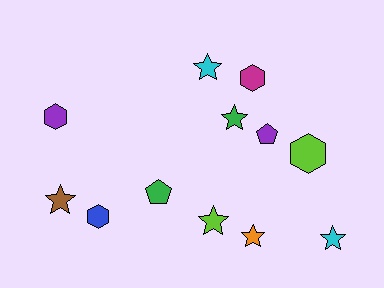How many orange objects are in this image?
There is 1 orange object.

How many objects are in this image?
There are 12 objects.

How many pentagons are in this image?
There are 2 pentagons.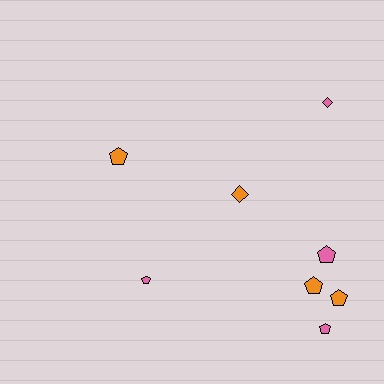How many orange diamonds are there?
There is 1 orange diamond.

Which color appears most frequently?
Pink, with 4 objects.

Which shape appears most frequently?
Pentagon, with 6 objects.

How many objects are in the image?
There are 8 objects.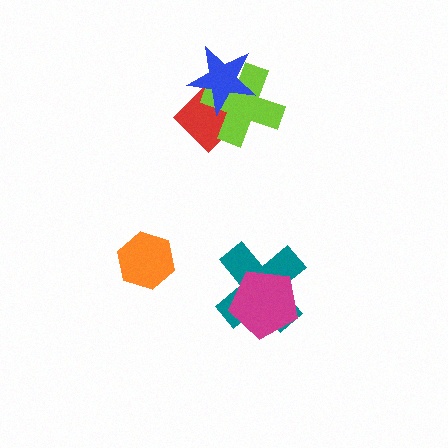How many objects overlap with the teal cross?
1 object overlaps with the teal cross.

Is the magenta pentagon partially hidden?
No, no other shape covers it.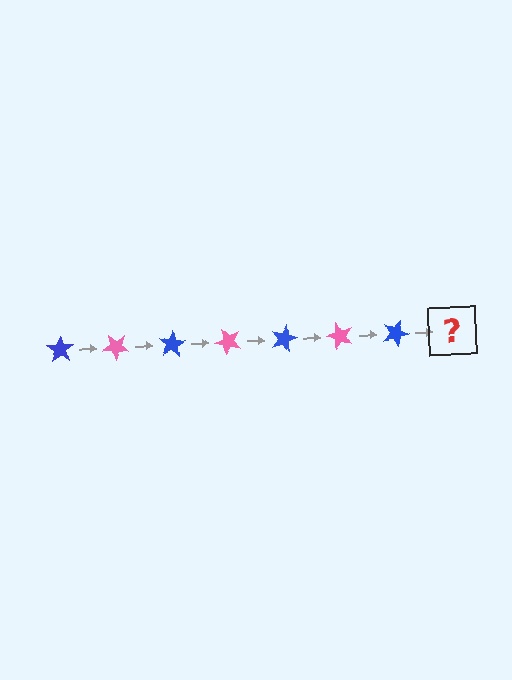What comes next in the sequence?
The next element should be a pink star, rotated 280 degrees from the start.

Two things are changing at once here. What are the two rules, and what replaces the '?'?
The two rules are that it rotates 40 degrees each step and the color cycles through blue and pink. The '?' should be a pink star, rotated 280 degrees from the start.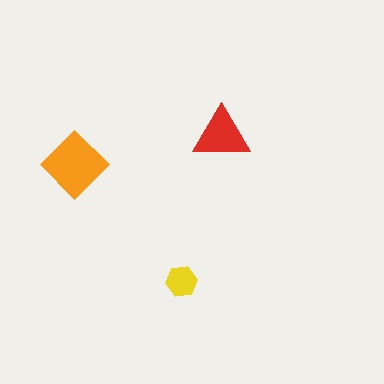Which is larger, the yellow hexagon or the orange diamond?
The orange diamond.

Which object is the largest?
The orange diamond.